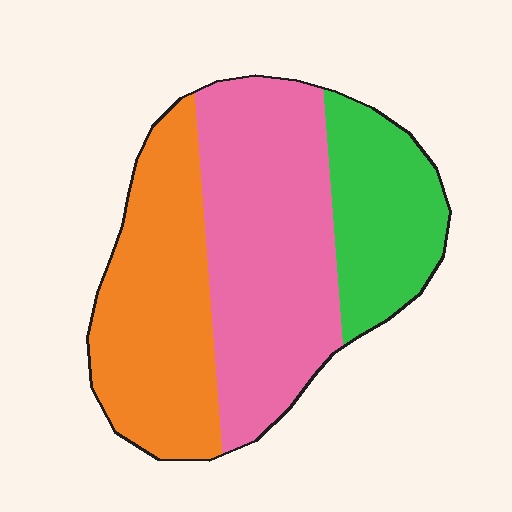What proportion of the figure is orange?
Orange takes up about one third (1/3) of the figure.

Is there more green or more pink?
Pink.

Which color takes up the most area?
Pink, at roughly 45%.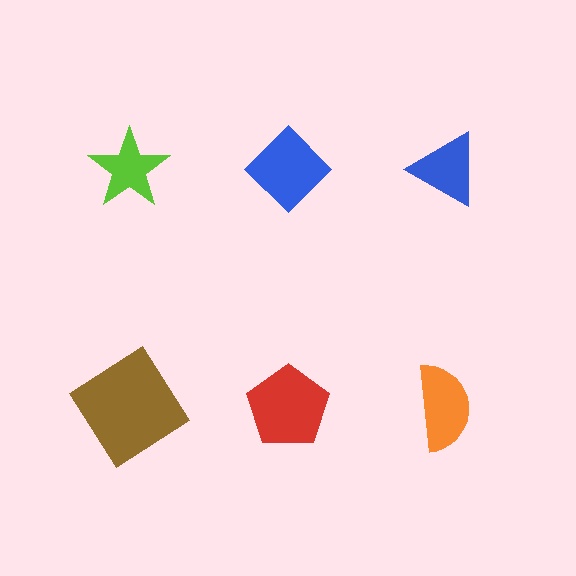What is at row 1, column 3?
A blue triangle.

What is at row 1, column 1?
A lime star.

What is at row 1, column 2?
A blue diamond.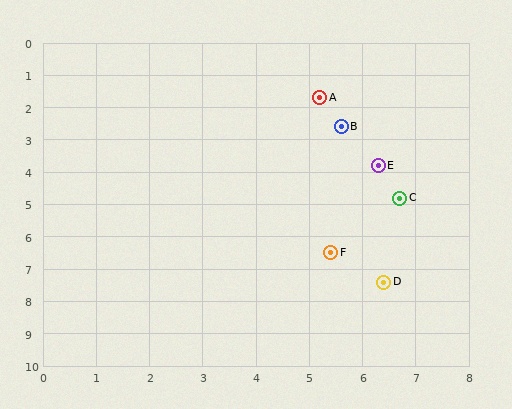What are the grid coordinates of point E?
Point E is at approximately (6.3, 3.8).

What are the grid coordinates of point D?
Point D is at approximately (6.4, 7.4).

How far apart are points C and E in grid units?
Points C and E are about 1.1 grid units apart.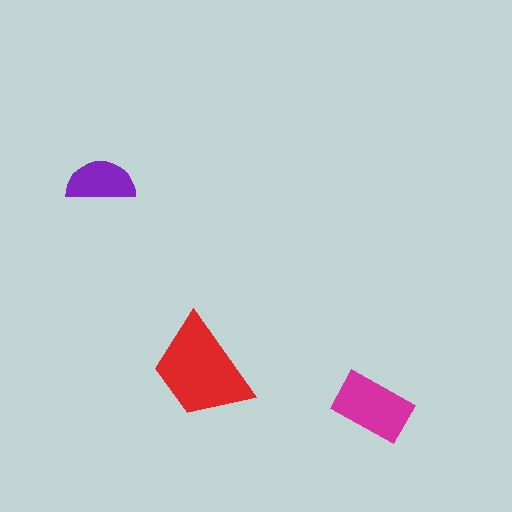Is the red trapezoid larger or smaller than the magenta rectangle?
Larger.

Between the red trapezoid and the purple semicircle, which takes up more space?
The red trapezoid.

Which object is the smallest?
The purple semicircle.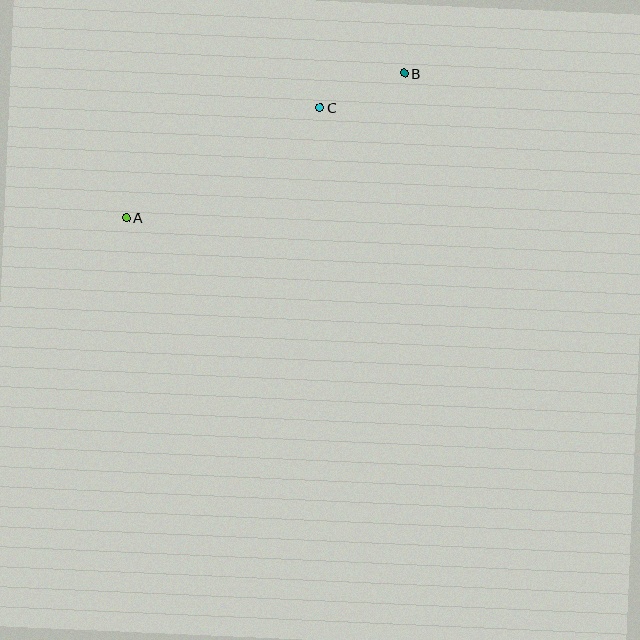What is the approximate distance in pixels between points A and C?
The distance between A and C is approximately 223 pixels.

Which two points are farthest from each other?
Points A and B are farthest from each other.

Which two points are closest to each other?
Points B and C are closest to each other.